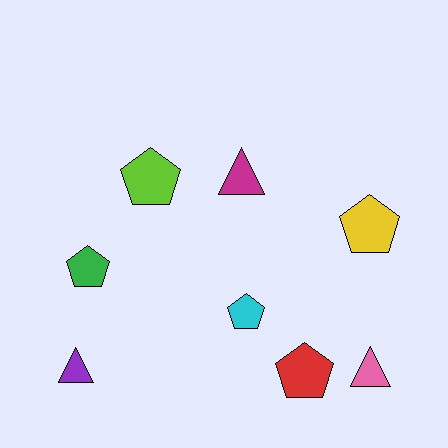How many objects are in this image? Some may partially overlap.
There are 8 objects.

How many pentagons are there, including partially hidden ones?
There are 5 pentagons.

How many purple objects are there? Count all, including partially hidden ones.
There is 1 purple object.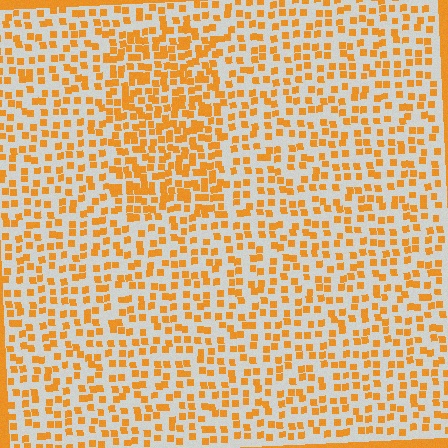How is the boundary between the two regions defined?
The boundary is defined by a change in element density (approximately 1.7x ratio). All elements are the same color, size, and shape.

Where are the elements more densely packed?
The elements are more densely packed inside the rectangle boundary.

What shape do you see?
I see a rectangle.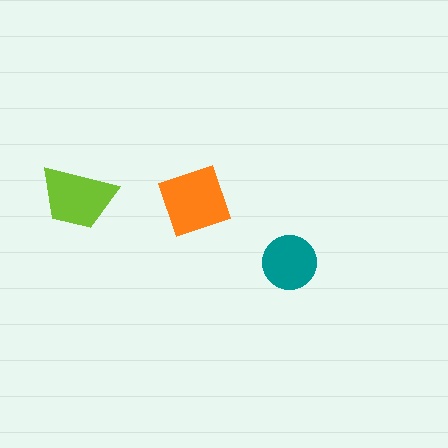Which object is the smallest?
The teal circle.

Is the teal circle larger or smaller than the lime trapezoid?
Smaller.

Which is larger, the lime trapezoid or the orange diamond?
The orange diamond.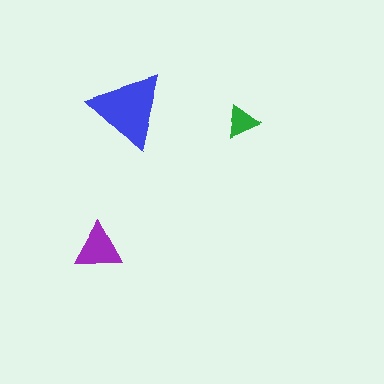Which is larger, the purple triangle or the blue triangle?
The blue one.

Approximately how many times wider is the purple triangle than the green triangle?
About 1.5 times wider.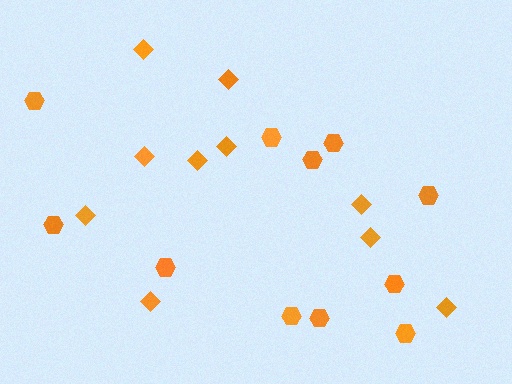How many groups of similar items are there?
There are 2 groups: one group of hexagons (11) and one group of diamonds (10).